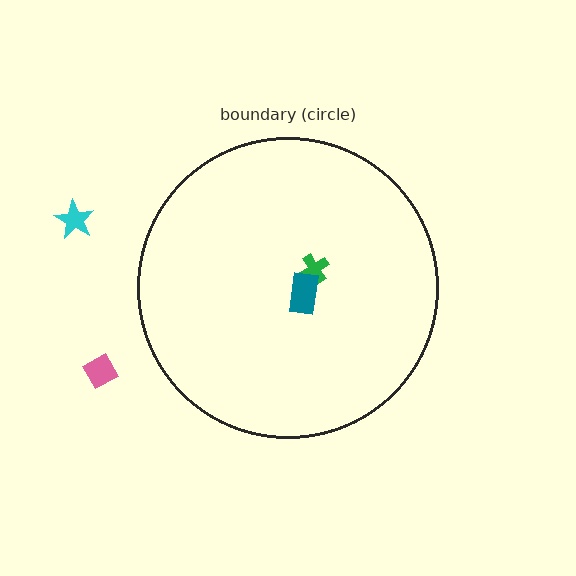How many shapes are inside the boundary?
2 inside, 2 outside.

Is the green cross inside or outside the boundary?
Inside.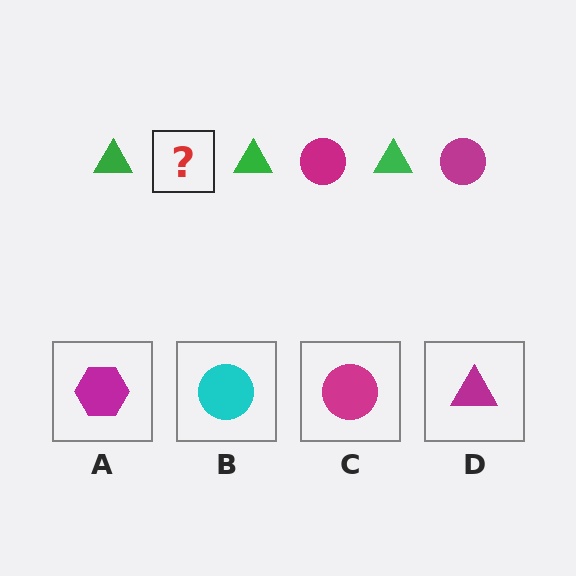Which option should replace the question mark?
Option C.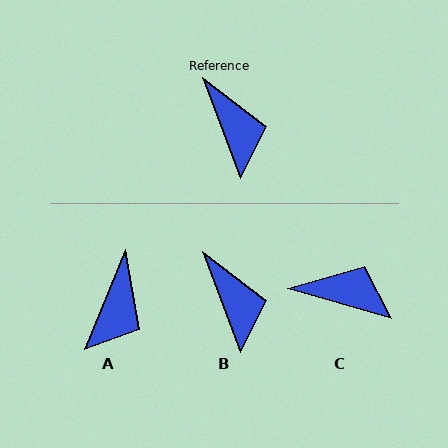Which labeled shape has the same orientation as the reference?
B.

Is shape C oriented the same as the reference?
No, it is off by about 53 degrees.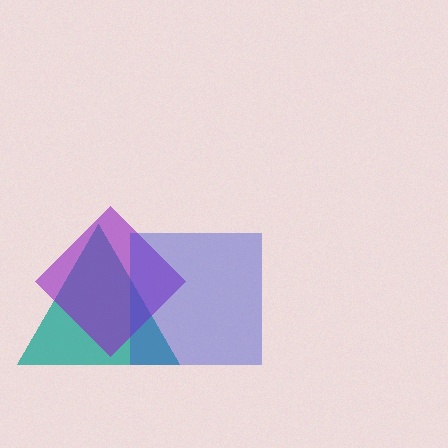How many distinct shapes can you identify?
There are 3 distinct shapes: a teal triangle, a purple diamond, a blue square.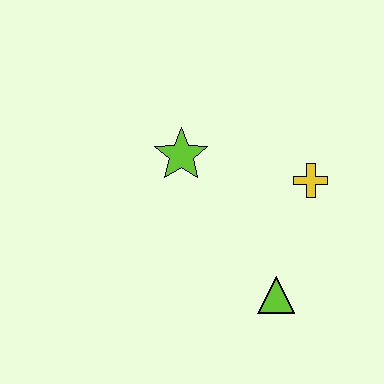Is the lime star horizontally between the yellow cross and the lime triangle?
No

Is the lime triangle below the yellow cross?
Yes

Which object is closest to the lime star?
The yellow cross is closest to the lime star.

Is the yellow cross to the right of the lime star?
Yes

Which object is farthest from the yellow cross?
The lime star is farthest from the yellow cross.